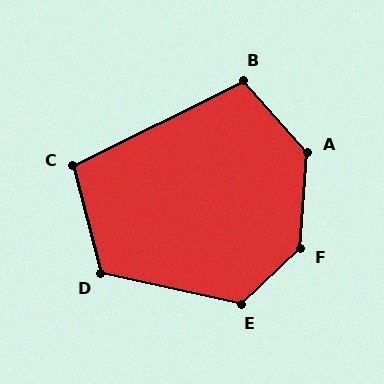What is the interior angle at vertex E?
Approximately 125 degrees (obtuse).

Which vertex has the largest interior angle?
F, at approximately 137 degrees.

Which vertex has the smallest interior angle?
C, at approximately 102 degrees.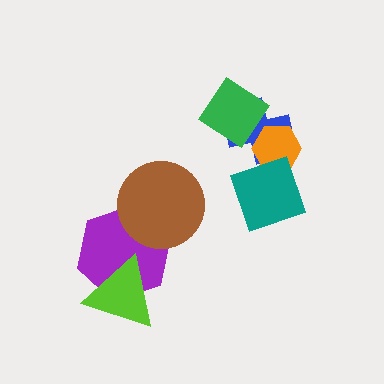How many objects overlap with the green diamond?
1 object overlaps with the green diamond.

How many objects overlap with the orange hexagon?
2 objects overlap with the orange hexagon.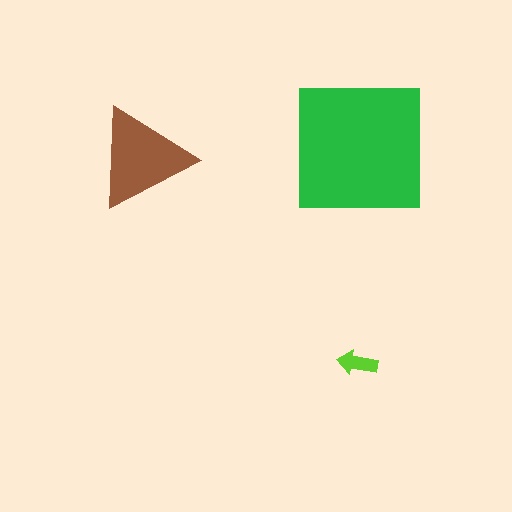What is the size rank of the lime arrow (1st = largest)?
3rd.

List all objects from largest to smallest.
The green square, the brown triangle, the lime arrow.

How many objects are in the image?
There are 3 objects in the image.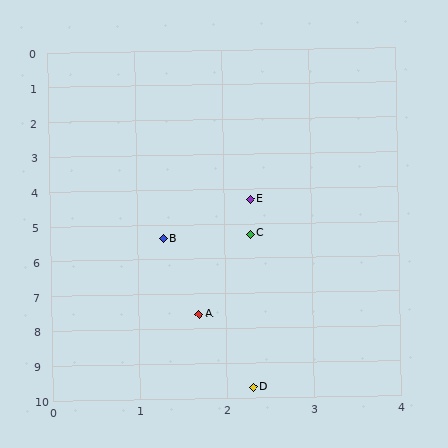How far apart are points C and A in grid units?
Points C and A are about 2.4 grid units apart.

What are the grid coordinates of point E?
Point E is at approximately (2.3, 4.3).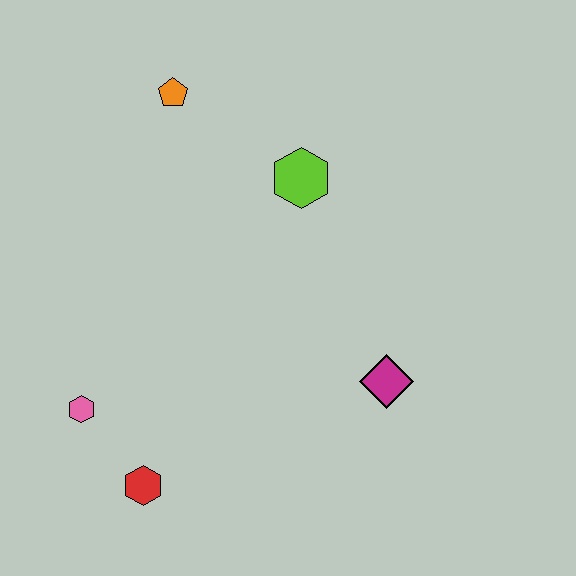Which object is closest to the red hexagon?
The pink hexagon is closest to the red hexagon.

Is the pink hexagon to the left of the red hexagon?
Yes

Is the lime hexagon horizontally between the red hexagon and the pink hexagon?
No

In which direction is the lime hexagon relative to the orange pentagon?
The lime hexagon is to the right of the orange pentagon.